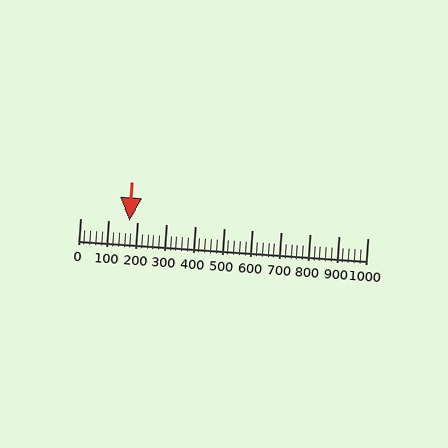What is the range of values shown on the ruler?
The ruler shows values from 0 to 1000.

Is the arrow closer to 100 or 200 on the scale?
The arrow is closer to 200.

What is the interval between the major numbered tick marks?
The major tick marks are spaced 100 units apart.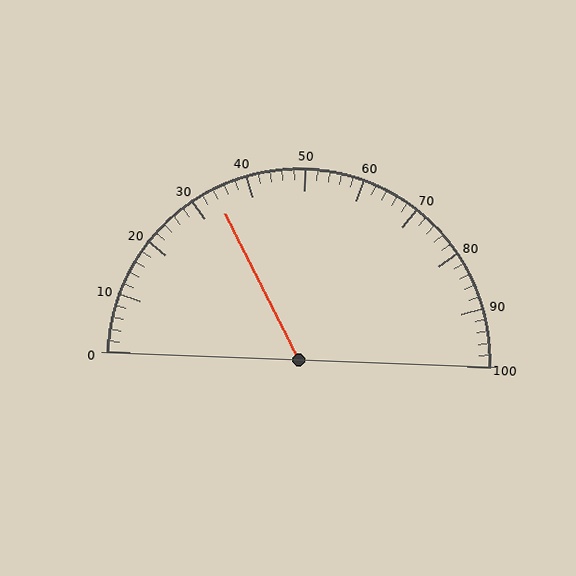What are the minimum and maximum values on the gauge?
The gauge ranges from 0 to 100.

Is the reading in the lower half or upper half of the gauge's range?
The reading is in the lower half of the range (0 to 100).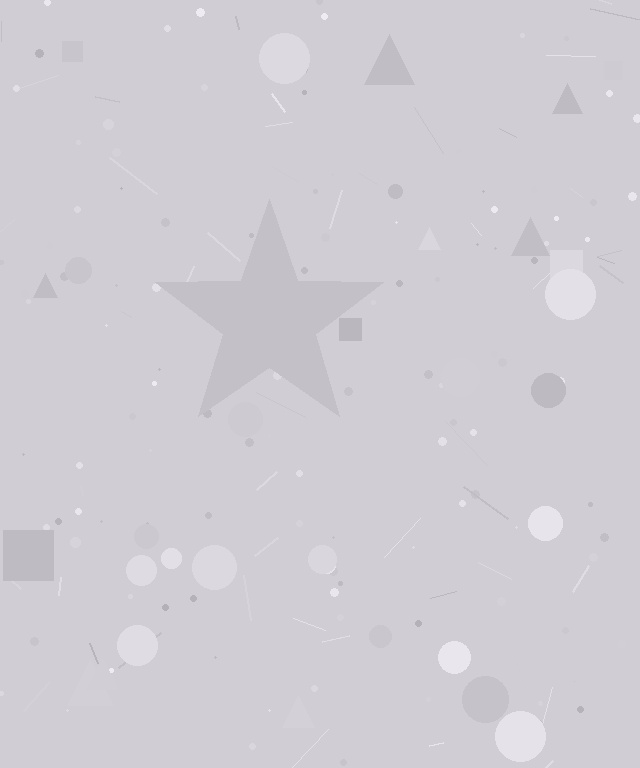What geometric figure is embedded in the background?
A star is embedded in the background.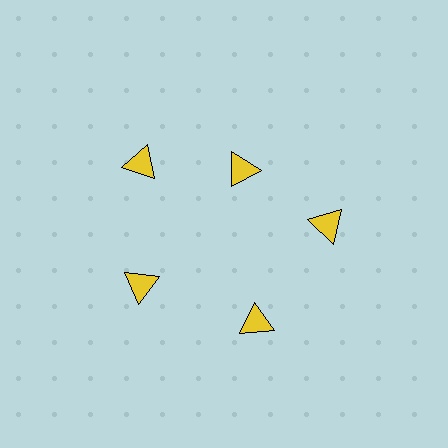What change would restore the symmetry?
The symmetry would be restored by moving it outward, back onto the ring so that all 5 triangles sit at equal angles and equal distance from the center.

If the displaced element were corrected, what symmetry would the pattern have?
It would have 5-fold rotational symmetry — the pattern would map onto itself every 72 degrees.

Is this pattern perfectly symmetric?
No. The 5 yellow triangles are arranged in a ring, but one element near the 1 o'clock position is pulled inward toward the center, breaking the 5-fold rotational symmetry.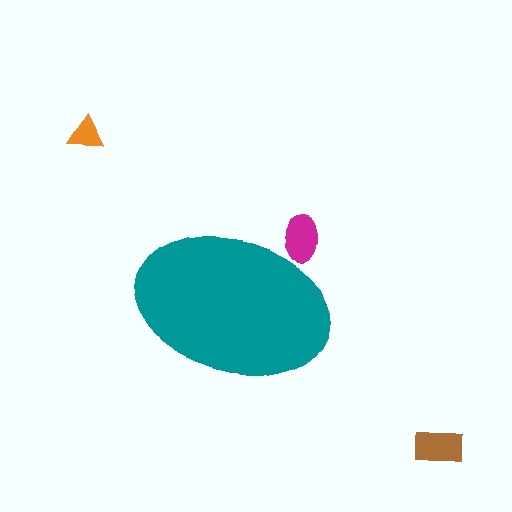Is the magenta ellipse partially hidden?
Yes, the magenta ellipse is partially hidden behind the teal ellipse.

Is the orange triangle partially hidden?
No, the orange triangle is fully visible.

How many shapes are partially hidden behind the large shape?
1 shape is partially hidden.